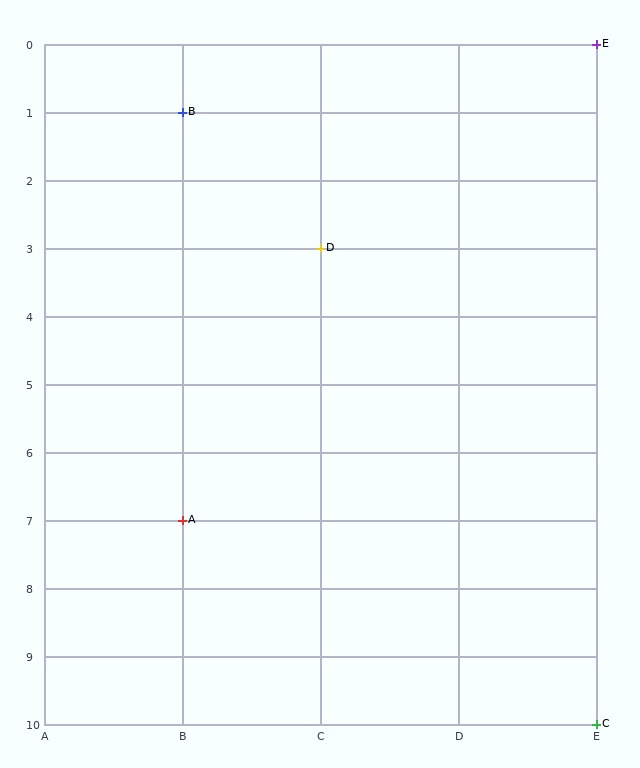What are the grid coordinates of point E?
Point E is at grid coordinates (E, 0).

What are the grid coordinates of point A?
Point A is at grid coordinates (B, 7).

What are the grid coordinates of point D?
Point D is at grid coordinates (C, 3).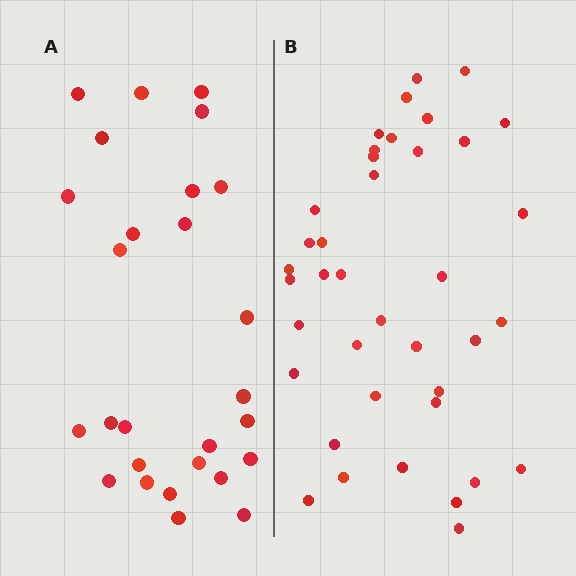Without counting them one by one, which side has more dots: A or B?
Region B (the right region) has more dots.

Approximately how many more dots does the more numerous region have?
Region B has roughly 12 or so more dots than region A.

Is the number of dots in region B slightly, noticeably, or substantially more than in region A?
Region B has noticeably more, but not dramatically so. The ratio is roughly 1.4 to 1.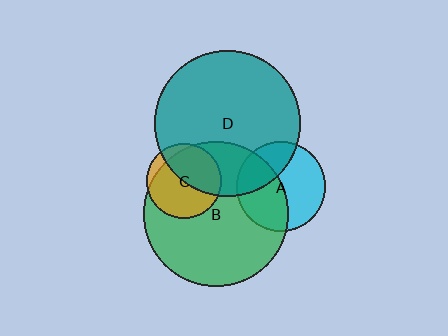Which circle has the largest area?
Circle D (teal).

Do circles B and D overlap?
Yes.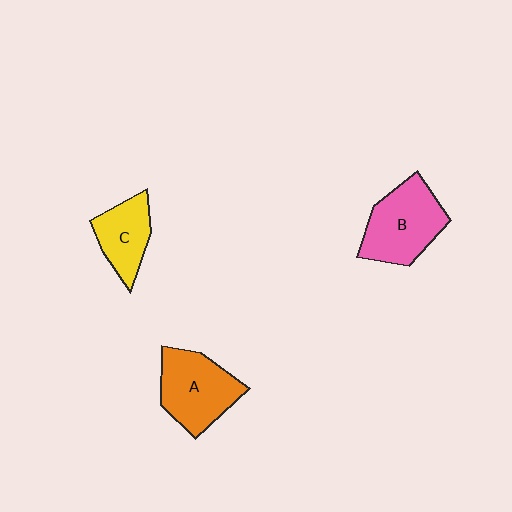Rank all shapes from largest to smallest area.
From largest to smallest: B (pink), A (orange), C (yellow).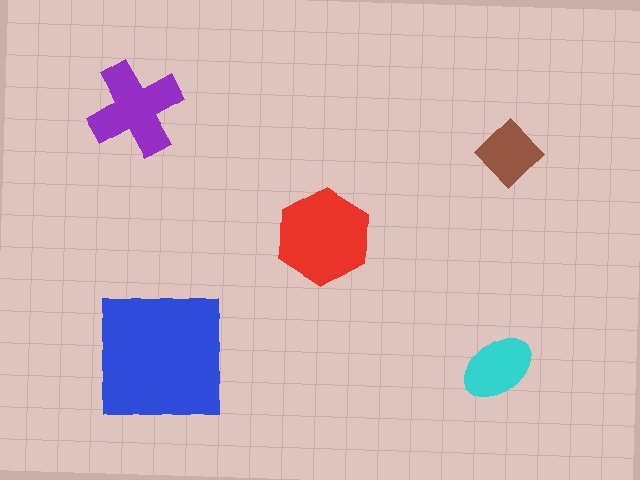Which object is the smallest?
The brown diamond.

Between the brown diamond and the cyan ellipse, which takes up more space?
The cyan ellipse.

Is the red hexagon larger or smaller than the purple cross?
Larger.